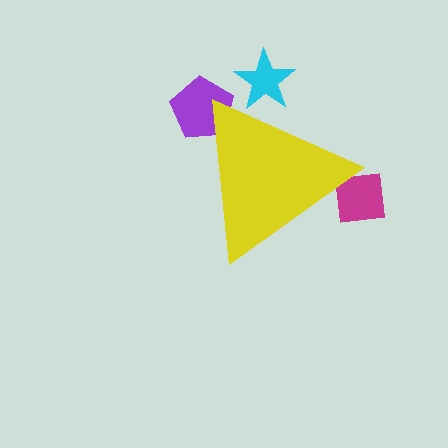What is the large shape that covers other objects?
A yellow triangle.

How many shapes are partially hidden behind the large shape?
3 shapes are partially hidden.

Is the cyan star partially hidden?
Yes, the cyan star is partially hidden behind the yellow triangle.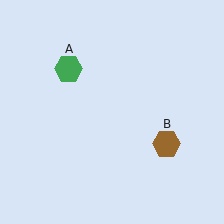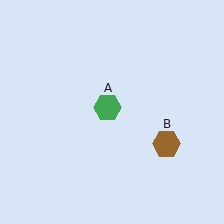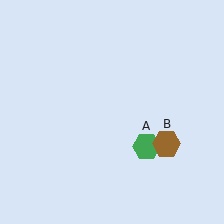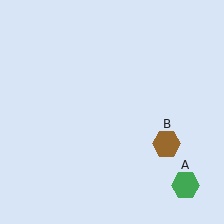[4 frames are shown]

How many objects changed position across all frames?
1 object changed position: green hexagon (object A).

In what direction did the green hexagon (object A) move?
The green hexagon (object A) moved down and to the right.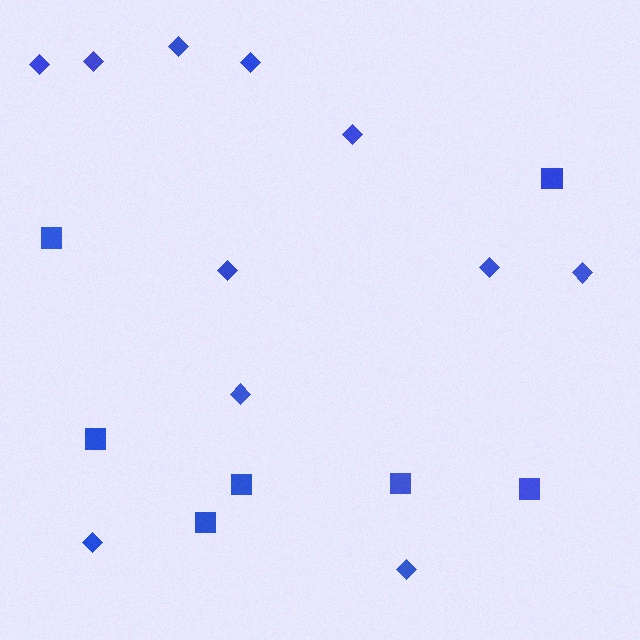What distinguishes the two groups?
There are 2 groups: one group of squares (7) and one group of diamonds (11).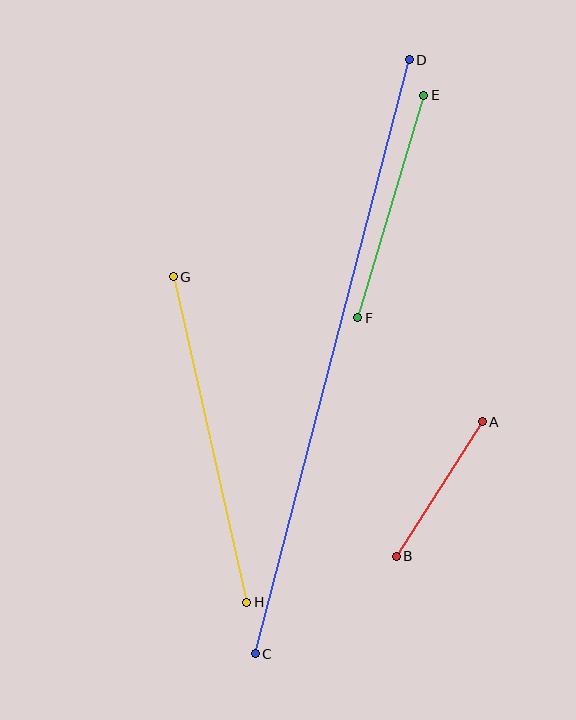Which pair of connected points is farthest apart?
Points C and D are farthest apart.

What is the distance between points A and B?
The distance is approximately 160 pixels.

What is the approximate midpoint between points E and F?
The midpoint is at approximately (391, 207) pixels.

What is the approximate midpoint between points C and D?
The midpoint is at approximately (332, 357) pixels.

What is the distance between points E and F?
The distance is approximately 232 pixels.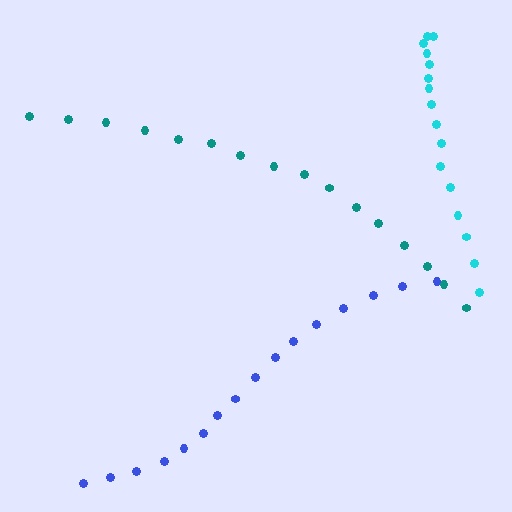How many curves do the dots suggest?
There are 3 distinct paths.